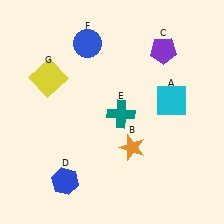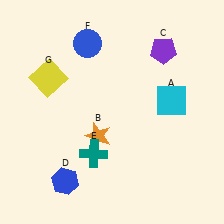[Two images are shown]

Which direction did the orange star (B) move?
The orange star (B) moved left.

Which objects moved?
The objects that moved are: the orange star (B), the teal cross (E).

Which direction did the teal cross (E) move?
The teal cross (E) moved down.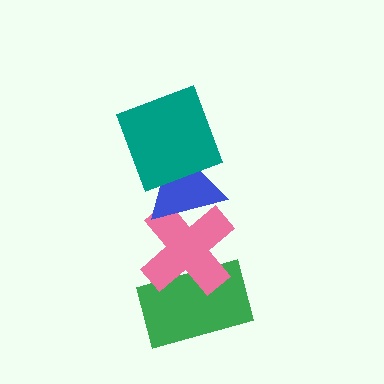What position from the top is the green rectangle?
The green rectangle is 4th from the top.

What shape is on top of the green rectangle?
The pink cross is on top of the green rectangle.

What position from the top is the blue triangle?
The blue triangle is 2nd from the top.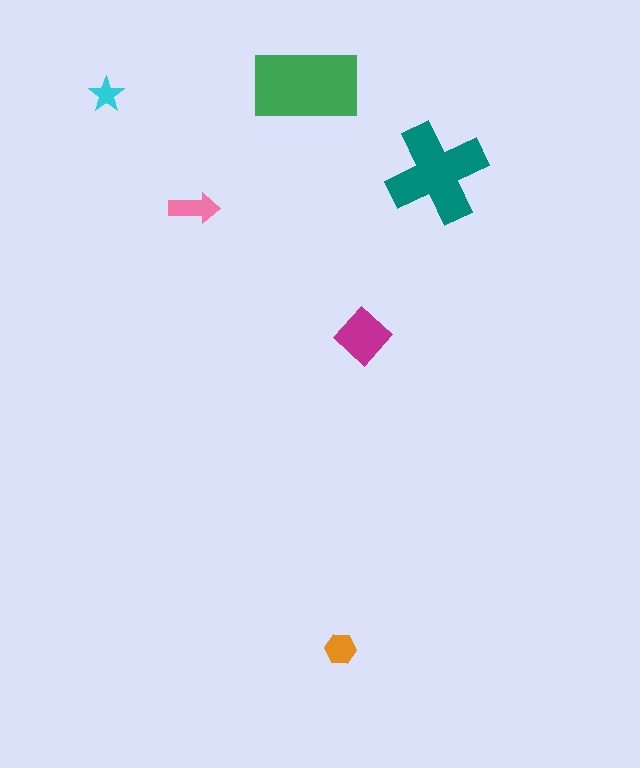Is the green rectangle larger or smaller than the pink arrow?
Larger.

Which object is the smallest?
The cyan star.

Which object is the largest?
The green rectangle.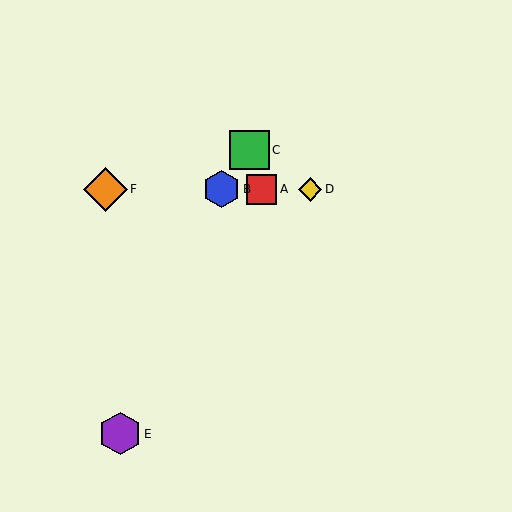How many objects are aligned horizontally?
4 objects (A, B, D, F) are aligned horizontally.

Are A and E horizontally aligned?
No, A is at y≈189 and E is at y≈434.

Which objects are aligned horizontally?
Objects A, B, D, F are aligned horizontally.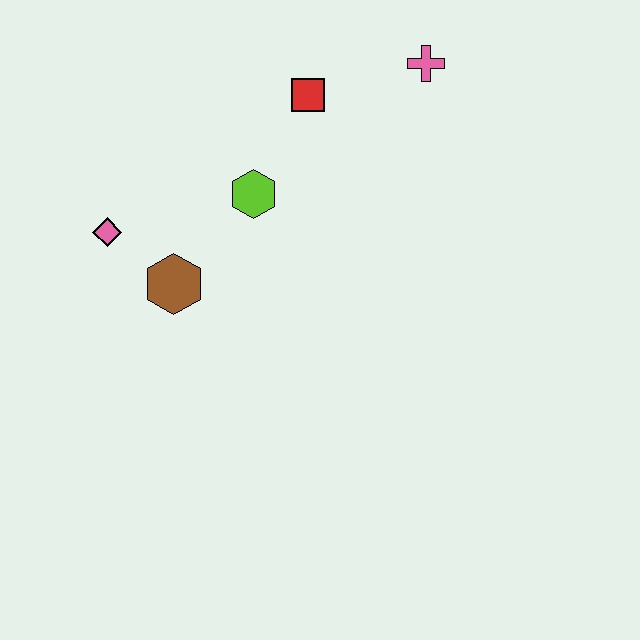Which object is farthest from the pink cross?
The pink diamond is farthest from the pink cross.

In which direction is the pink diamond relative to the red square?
The pink diamond is to the left of the red square.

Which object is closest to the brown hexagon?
The pink diamond is closest to the brown hexagon.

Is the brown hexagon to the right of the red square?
No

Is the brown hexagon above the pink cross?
No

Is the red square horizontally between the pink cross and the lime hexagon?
Yes